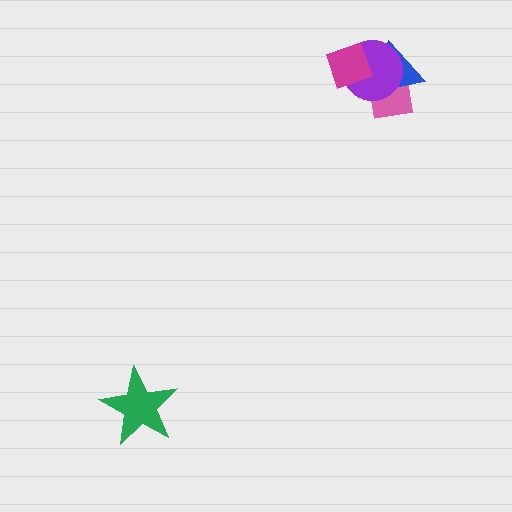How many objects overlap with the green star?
0 objects overlap with the green star.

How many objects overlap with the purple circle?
3 objects overlap with the purple circle.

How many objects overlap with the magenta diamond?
2 objects overlap with the magenta diamond.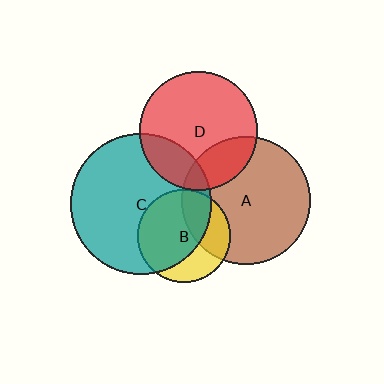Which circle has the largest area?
Circle C (teal).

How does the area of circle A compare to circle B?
Approximately 1.9 times.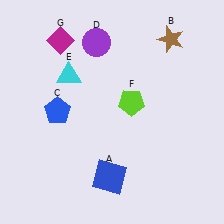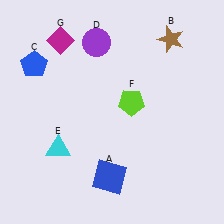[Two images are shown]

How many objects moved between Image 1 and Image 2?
2 objects moved between the two images.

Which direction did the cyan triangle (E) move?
The cyan triangle (E) moved down.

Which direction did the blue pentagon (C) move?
The blue pentagon (C) moved up.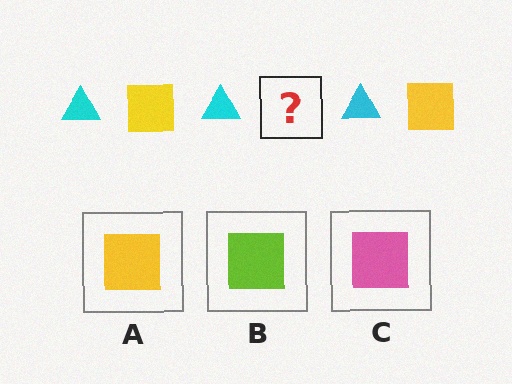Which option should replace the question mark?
Option A.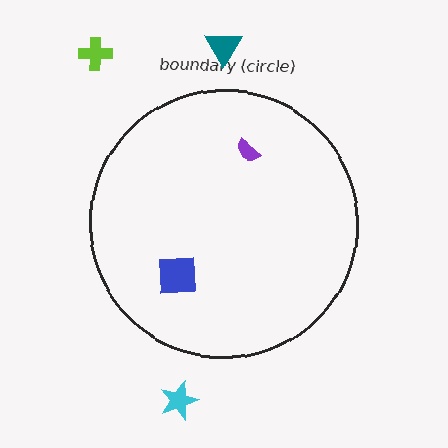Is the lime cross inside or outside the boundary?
Outside.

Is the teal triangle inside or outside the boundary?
Outside.